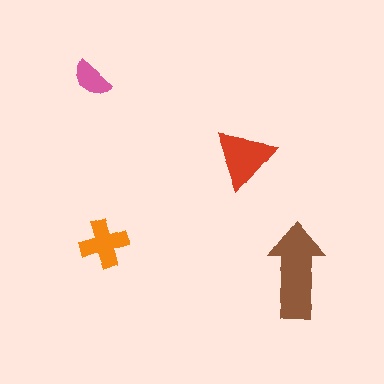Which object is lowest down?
The brown arrow is bottommost.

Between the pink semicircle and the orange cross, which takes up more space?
The orange cross.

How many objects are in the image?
There are 4 objects in the image.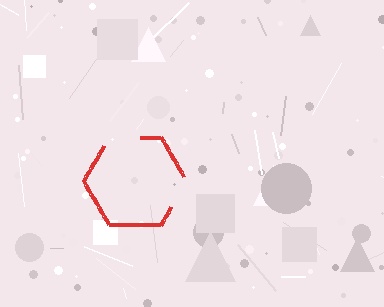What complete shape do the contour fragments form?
The contour fragments form a hexagon.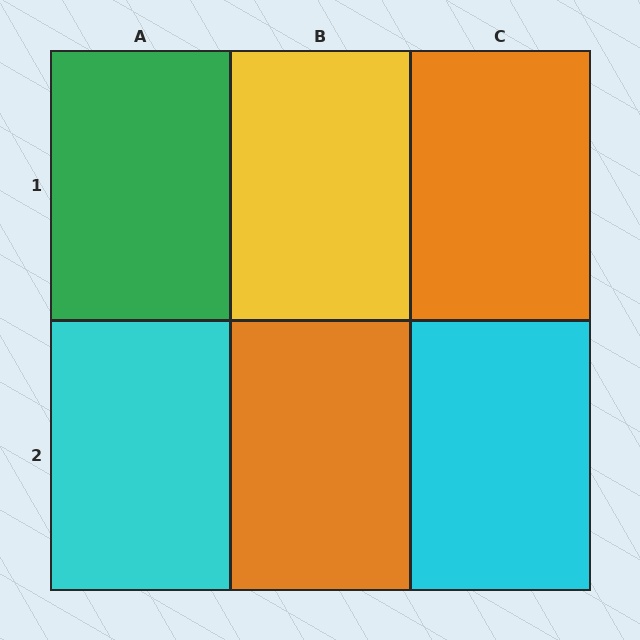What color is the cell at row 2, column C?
Cyan.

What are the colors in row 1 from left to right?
Green, yellow, orange.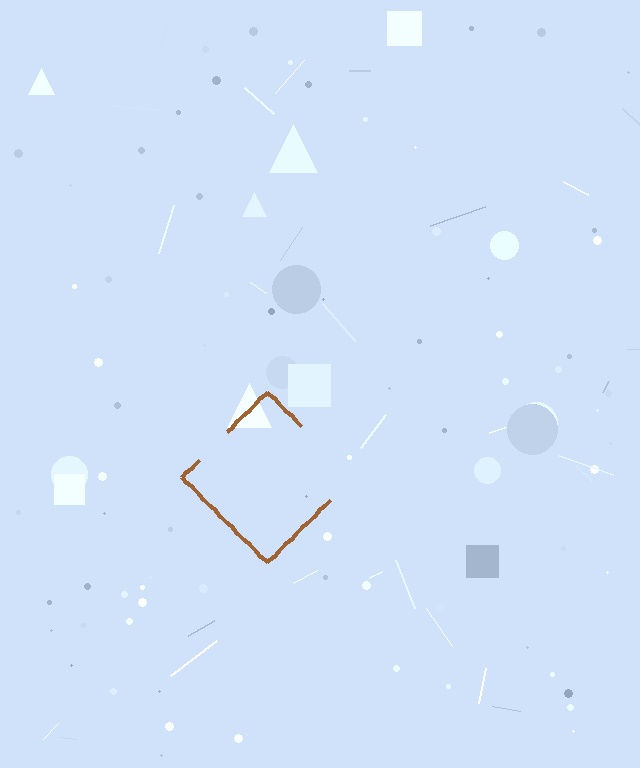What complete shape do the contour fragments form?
The contour fragments form a diamond.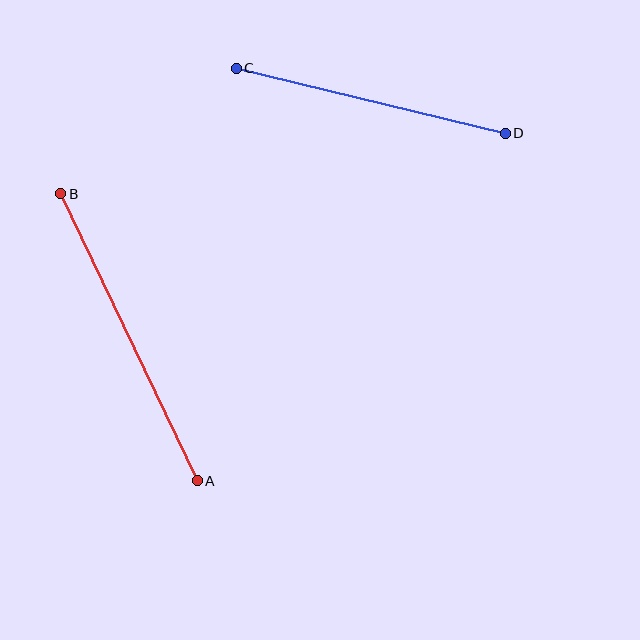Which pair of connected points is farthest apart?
Points A and B are farthest apart.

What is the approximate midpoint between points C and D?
The midpoint is at approximately (371, 101) pixels.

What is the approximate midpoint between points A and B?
The midpoint is at approximately (129, 337) pixels.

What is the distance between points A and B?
The distance is approximately 318 pixels.